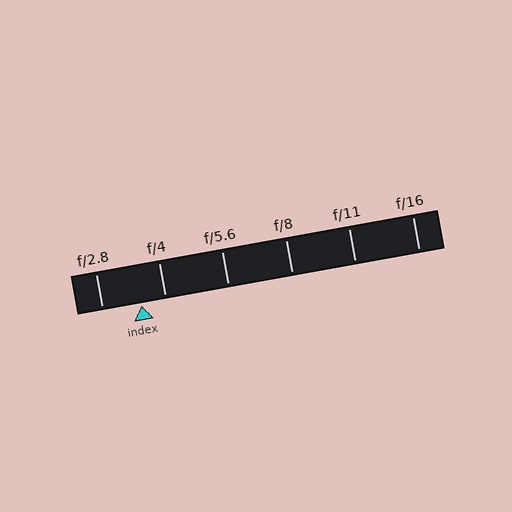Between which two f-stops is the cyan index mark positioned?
The index mark is between f/2.8 and f/4.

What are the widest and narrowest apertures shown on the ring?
The widest aperture shown is f/2.8 and the narrowest is f/16.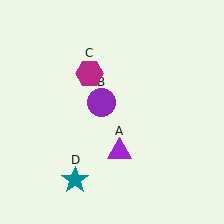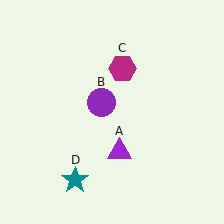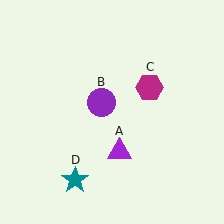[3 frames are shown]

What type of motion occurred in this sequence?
The magenta hexagon (object C) rotated clockwise around the center of the scene.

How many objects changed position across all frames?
1 object changed position: magenta hexagon (object C).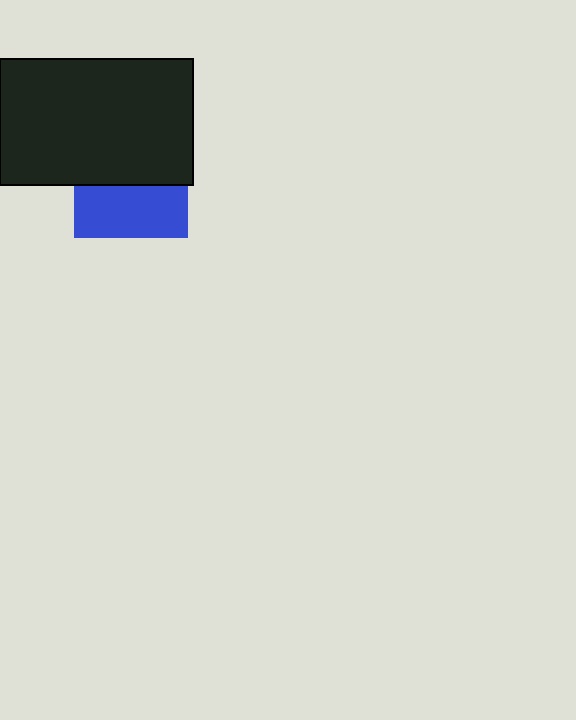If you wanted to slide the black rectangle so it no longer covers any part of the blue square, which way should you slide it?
Slide it up — that is the most direct way to separate the two shapes.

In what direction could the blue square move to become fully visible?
The blue square could move down. That would shift it out from behind the black rectangle entirely.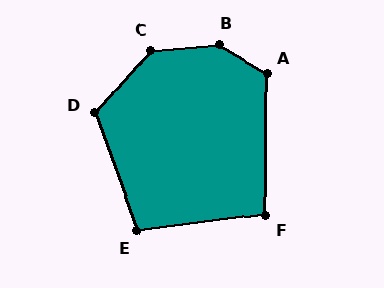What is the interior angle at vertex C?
Approximately 136 degrees (obtuse).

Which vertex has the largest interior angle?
B, at approximately 145 degrees.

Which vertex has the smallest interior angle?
F, at approximately 97 degrees.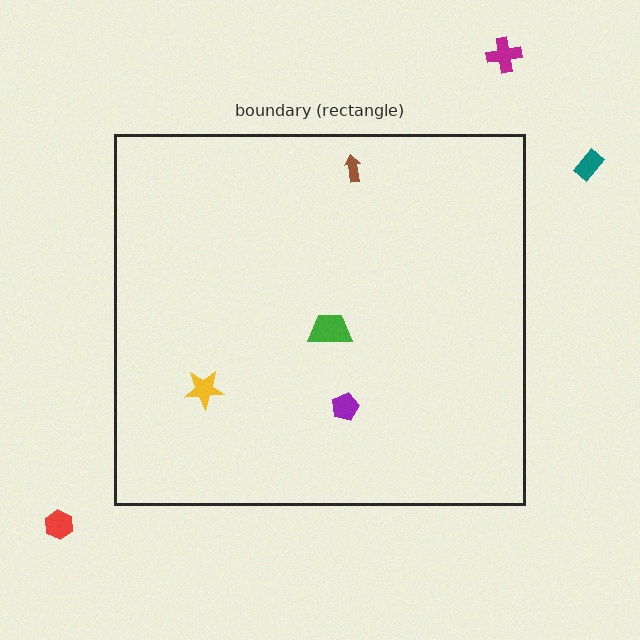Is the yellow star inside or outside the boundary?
Inside.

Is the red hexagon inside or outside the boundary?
Outside.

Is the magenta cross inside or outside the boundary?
Outside.